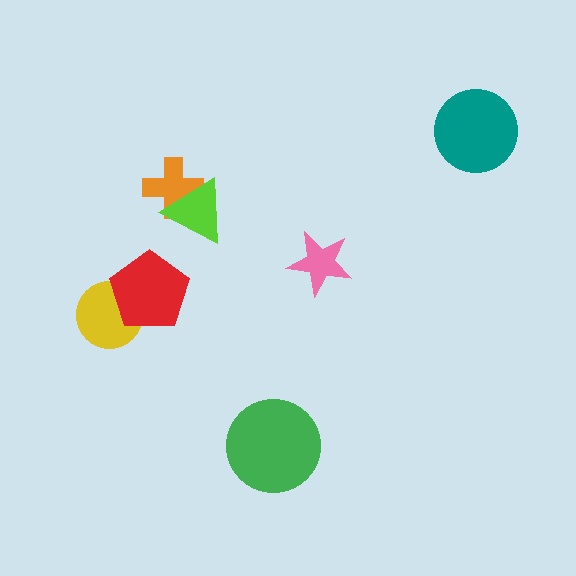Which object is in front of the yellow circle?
The red pentagon is in front of the yellow circle.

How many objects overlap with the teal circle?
0 objects overlap with the teal circle.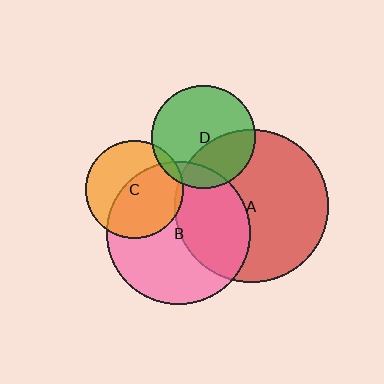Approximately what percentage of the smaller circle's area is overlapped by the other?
Approximately 40%.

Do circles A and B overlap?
Yes.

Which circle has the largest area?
Circle A (red).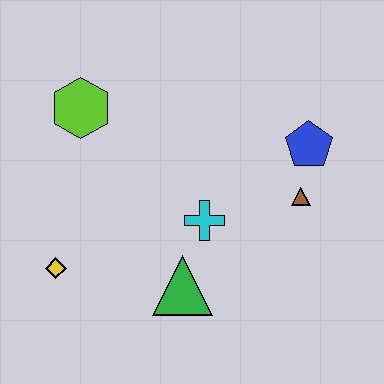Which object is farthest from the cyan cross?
The lime hexagon is farthest from the cyan cross.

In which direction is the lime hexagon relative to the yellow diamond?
The lime hexagon is above the yellow diamond.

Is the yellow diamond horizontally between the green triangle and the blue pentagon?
No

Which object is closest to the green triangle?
The cyan cross is closest to the green triangle.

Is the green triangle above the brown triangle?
No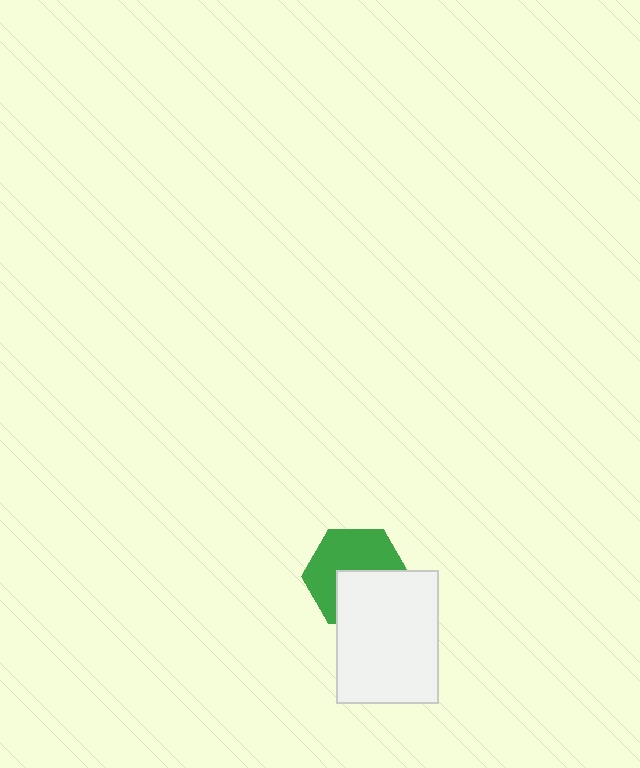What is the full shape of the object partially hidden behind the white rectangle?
The partially hidden object is a green hexagon.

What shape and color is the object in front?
The object in front is a white rectangle.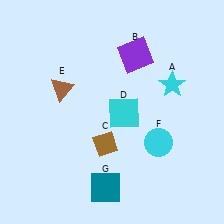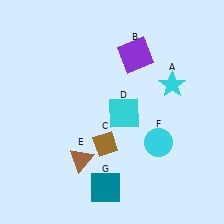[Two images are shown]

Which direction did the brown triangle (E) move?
The brown triangle (E) moved down.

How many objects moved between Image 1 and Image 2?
1 object moved between the two images.